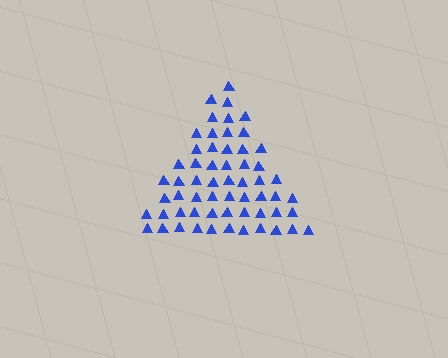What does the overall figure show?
The overall figure shows a triangle.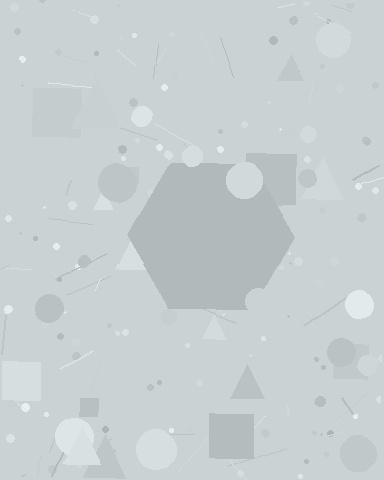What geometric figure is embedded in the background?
A hexagon is embedded in the background.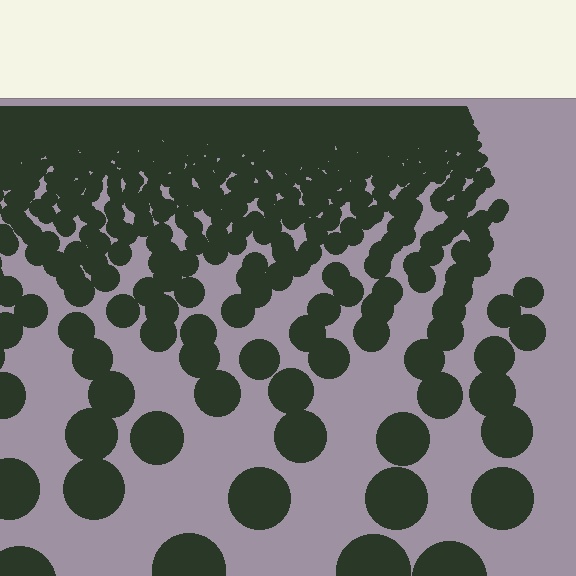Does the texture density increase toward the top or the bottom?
Density increases toward the top.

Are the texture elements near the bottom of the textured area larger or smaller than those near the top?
Larger. Near the bottom, elements are closer to the viewer and appear at a bigger on-screen size.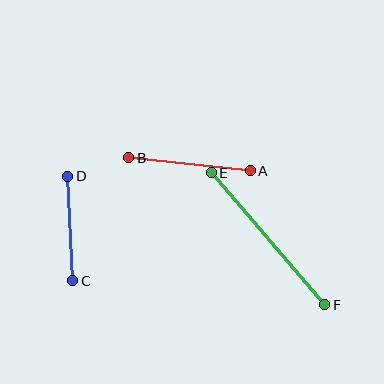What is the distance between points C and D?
The distance is approximately 105 pixels.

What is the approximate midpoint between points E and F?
The midpoint is at approximately (268, 239) pixels.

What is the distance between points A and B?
The distance is approximately 123 pixels.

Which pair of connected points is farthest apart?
Points E and F are farthest apart.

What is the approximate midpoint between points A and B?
The midpoint is at approximately (189, 164) pixels.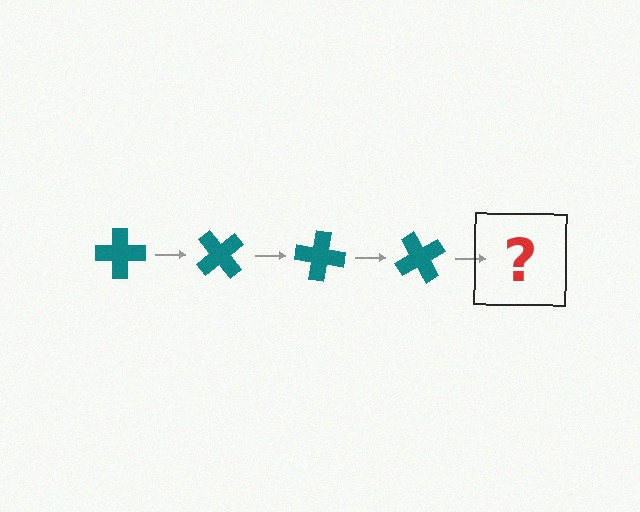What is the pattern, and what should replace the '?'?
The pattern is that the cross rotates 50 degrees each step. The '?' should be a teal cross rotated 200 degrees.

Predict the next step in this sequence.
The next step is a teal cross rotated 200 degrees.